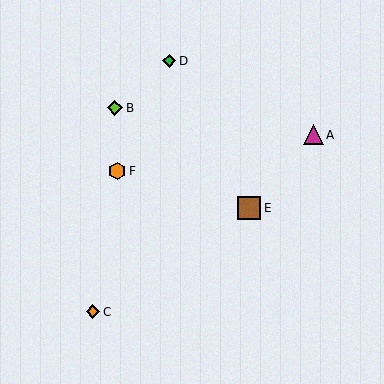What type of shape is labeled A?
Shape A is a magenta triangle.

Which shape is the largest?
The brown square (labeled E) is the largest.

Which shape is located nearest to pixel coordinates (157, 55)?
The green diamond (labeled D) at (169, 61) is nearest to that location.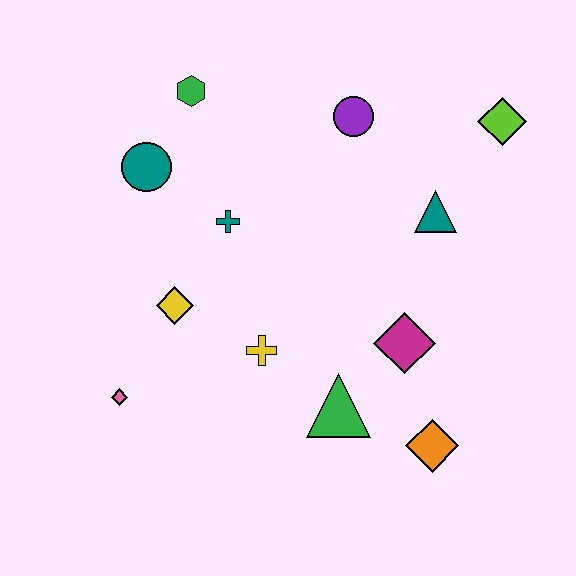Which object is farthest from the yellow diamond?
The lime diamond is farthest from the yellow diamond.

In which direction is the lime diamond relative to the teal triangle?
The lime diamond is above the teal triangle.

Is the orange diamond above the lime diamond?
No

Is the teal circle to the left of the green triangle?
Yes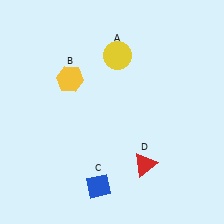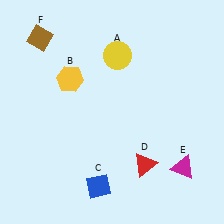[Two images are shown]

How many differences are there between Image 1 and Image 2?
There are 2 differences between the two images.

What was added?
A magenta triangle (E), a brown diamond (F) were added in Image 2.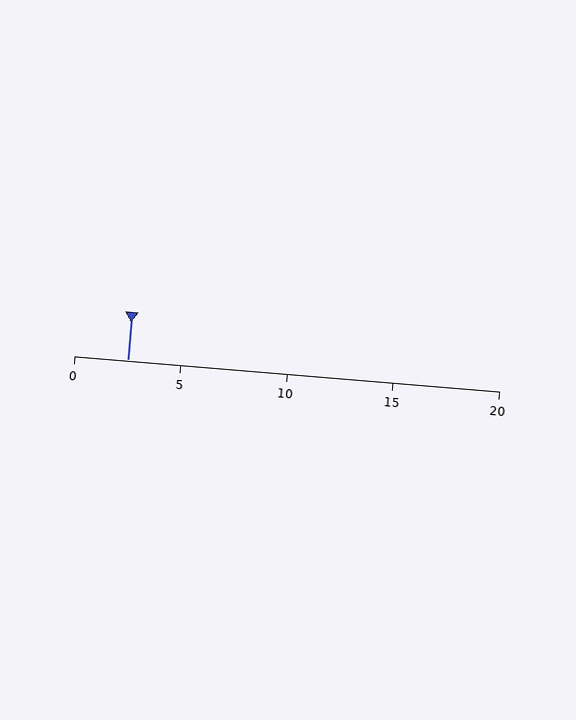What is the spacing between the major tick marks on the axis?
The major ticks are spaced 5 apart.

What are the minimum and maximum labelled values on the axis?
The axis runs from 0 to 20.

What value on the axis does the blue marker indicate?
The marker indicates approximately 2.5.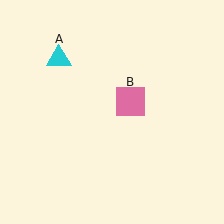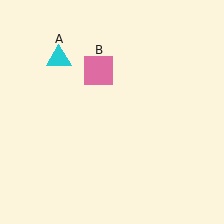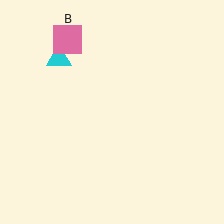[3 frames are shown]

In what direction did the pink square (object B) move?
The pink square (object B) moved up and to the left.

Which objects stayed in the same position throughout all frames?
Cyan triangle (object A) remained stationary.